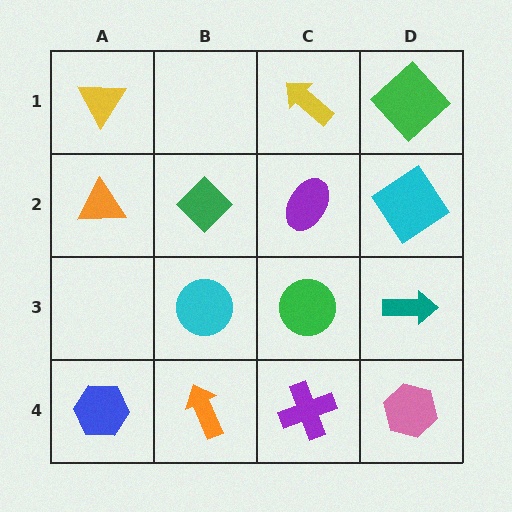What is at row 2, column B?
A green diamond.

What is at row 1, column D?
A green diamond.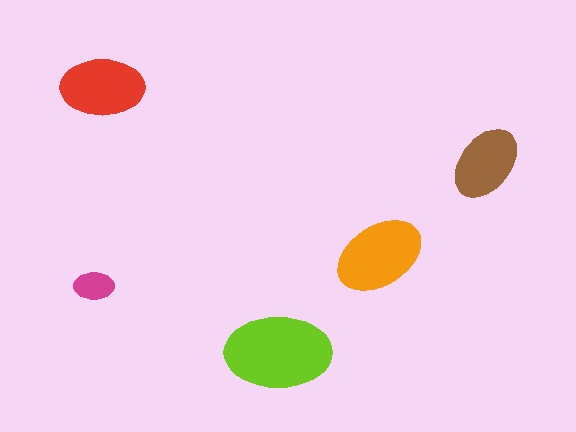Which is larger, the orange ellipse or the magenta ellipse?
The orange one.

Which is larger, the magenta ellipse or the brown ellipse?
The brown one.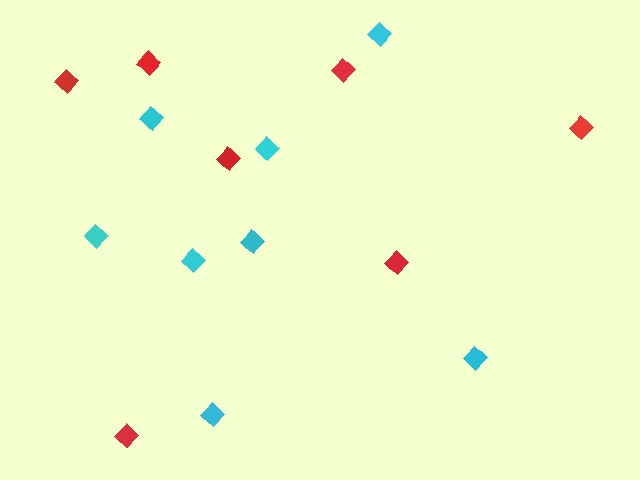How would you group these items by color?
There are 2 groups: one group of red diamonds (7) and one group of cyan diamonds (8).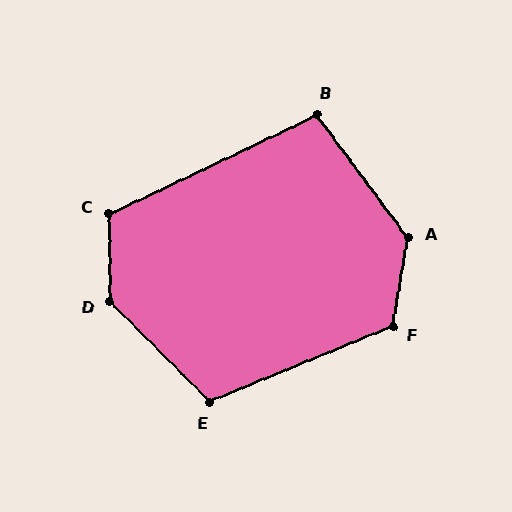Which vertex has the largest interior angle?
D, at approximately 136 degrees.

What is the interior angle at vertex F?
Approximately 123 degrees (obtuse).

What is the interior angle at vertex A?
Approximately 133 degrees (obtuse).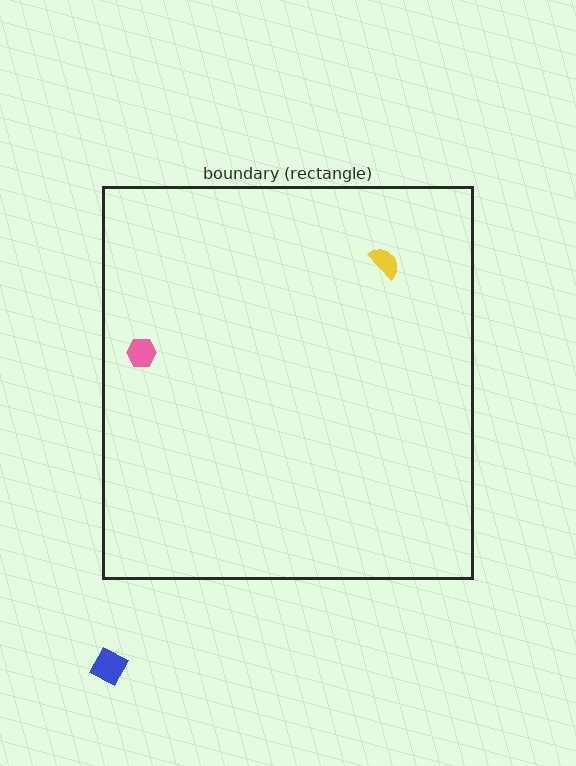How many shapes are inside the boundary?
2 inside, 1 outside.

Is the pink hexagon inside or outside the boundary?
Inside.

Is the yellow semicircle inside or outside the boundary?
Inside.